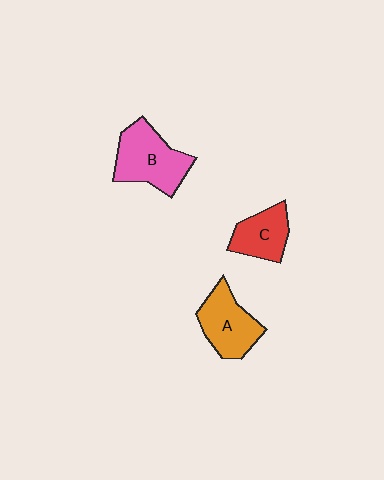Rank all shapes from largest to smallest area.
From largest to smallest: B (pink), A (orange), C (red).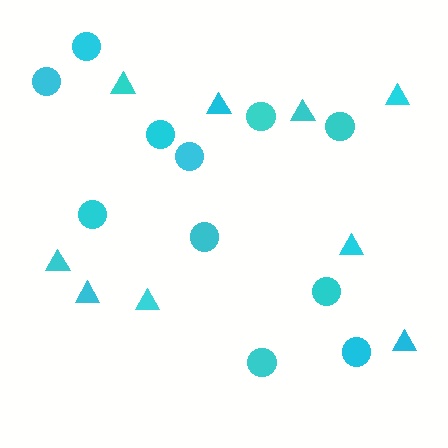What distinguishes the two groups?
There are 2 groups: one group of circles (11) and one group of triangles (9).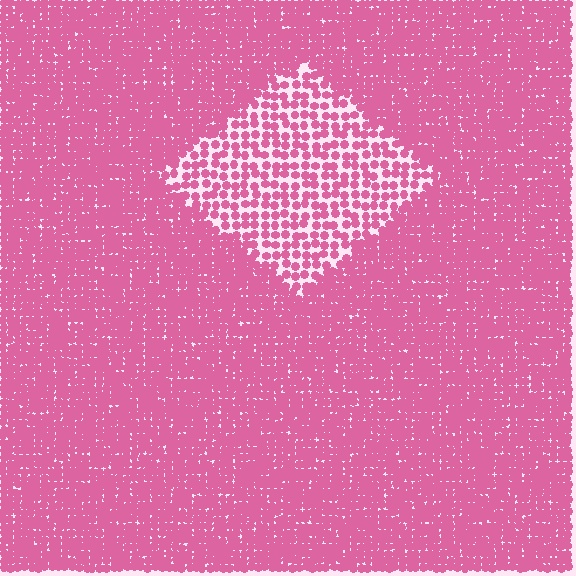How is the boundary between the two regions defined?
The boundary is defined by a change in element density (approximately 2.1x ratio). All elements are the same color, size, and shape.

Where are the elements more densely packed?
The elements are more densely packed outside the diamond boundary.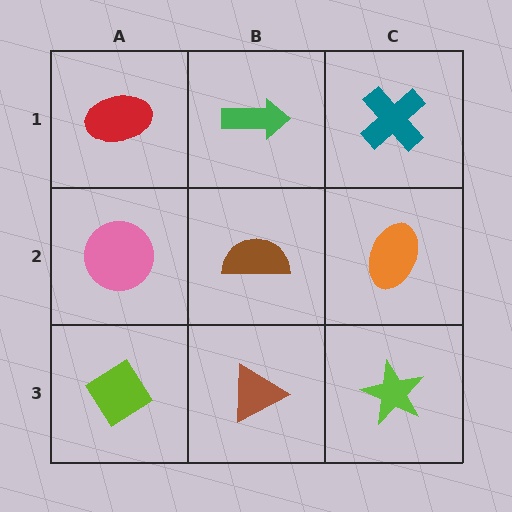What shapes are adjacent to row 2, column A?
A red ellipse (row 1, column A), a lime diamond (row 3, column A), a brown semicircle (row 2, column B).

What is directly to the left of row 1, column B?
A red ellipse.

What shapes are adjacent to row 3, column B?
A brown semicircle (row 2, column B), a lime diamond (row 3, column A), a lime star (row 3, column C).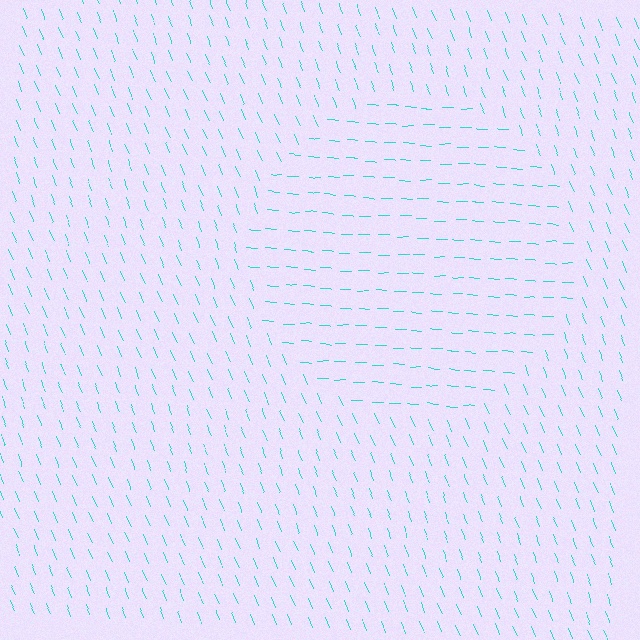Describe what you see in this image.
The image is filled with small cyan line segments. A circle region in the image has lines oriented differently from the surrounding lines, creating a visible texture boundary.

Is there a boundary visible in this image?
Yes, there is a texture boundary formed by a change in line orientation.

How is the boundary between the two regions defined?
The boundary is defined purely by a change in line orientation (approximately 66 degrees difference). All lines are the same color and thickness.